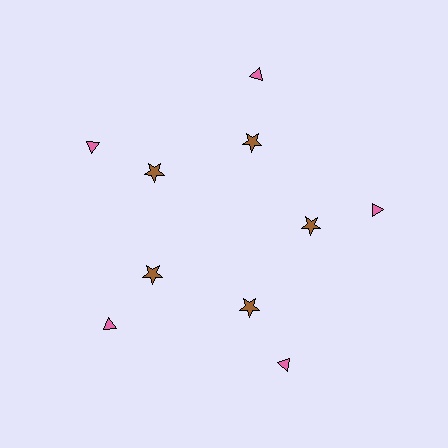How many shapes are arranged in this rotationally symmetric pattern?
There are 10 shapes, arranged in 5 groups of 2.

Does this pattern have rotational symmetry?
Yes, this pattern has 5-fold rotational symmetry. It looks the same after rotating 72 degrees around the center.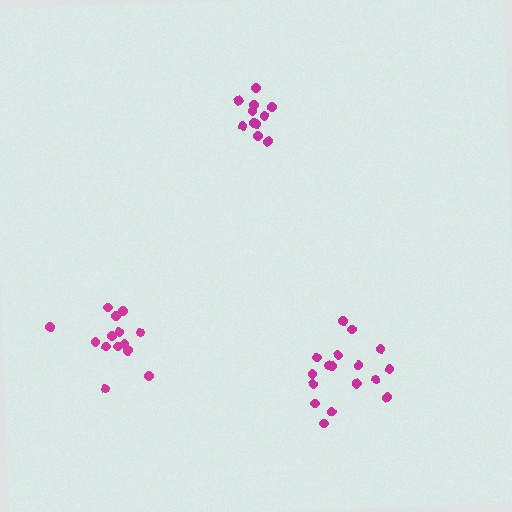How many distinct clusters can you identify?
There are 3 distinct clusters.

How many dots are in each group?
Group 1: 11 dots, Group 2: 17 dots, Group 3: 14 dots (42 total).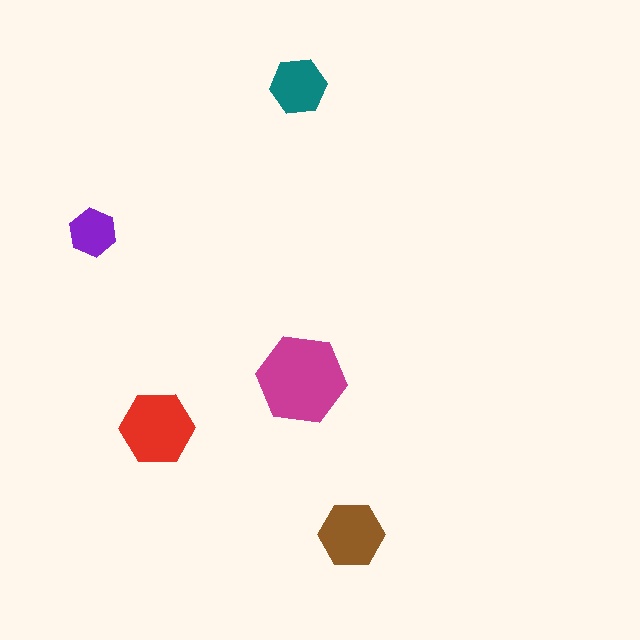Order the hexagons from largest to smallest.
the magenta one, the red one, the brown one, the teal one, the purple one.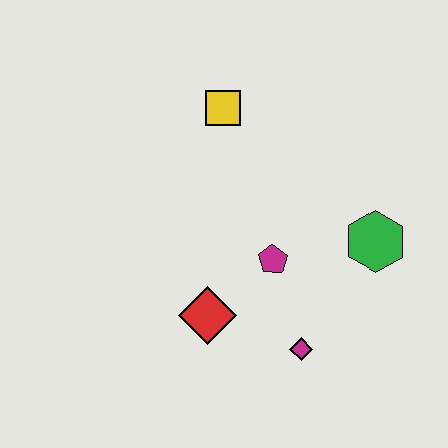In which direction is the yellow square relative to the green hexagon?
The yellow square is to the left of the green hexagon.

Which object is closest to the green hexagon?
The magenta pentagon is closest to the green hexagon.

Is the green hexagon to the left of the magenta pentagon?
No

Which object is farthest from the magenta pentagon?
The yellow square is farthest from the magenta pentagon.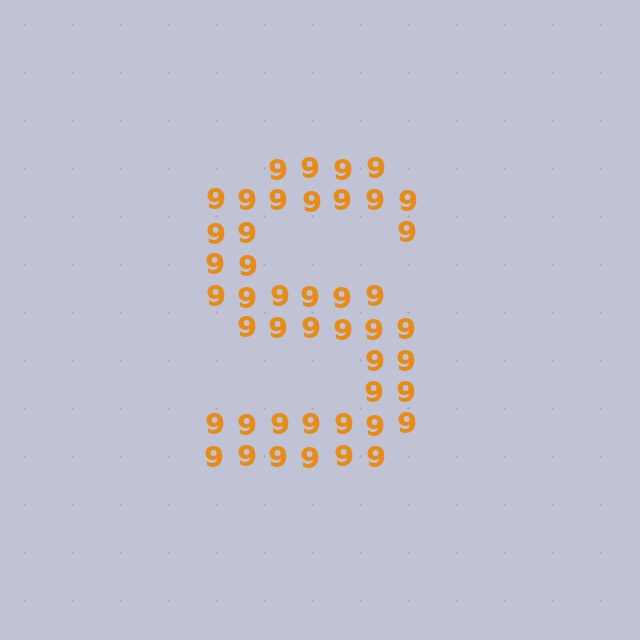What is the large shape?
The large shape is the letter S.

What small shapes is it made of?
It is made of small digit 9's.